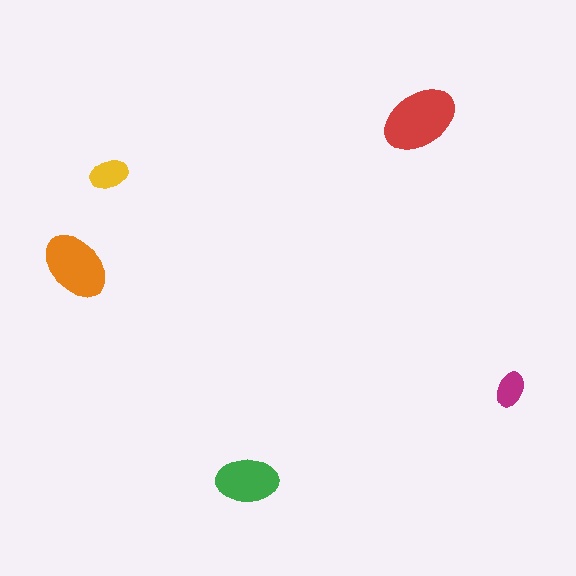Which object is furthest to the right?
The magenta ellipse is rightmost.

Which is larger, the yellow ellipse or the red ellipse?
The red one.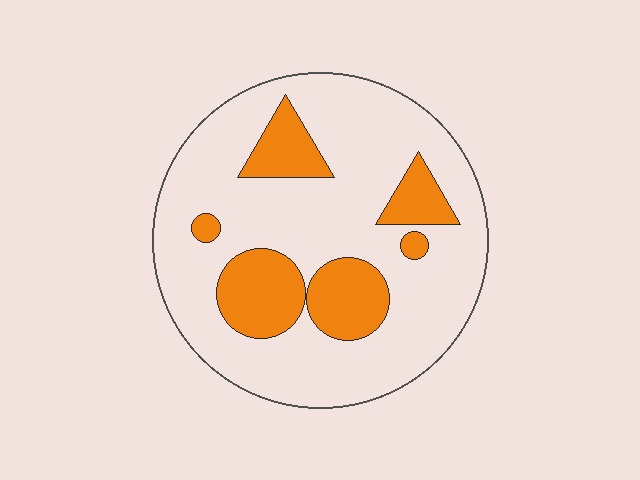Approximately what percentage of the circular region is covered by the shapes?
Approximately 25%.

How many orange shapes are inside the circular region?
6.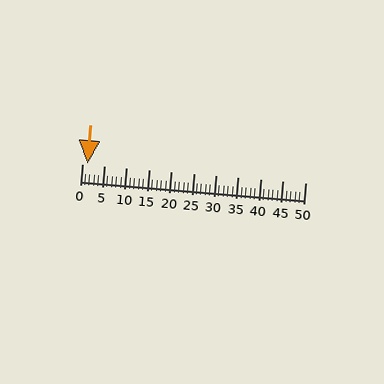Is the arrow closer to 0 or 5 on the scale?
The arrow is closer to 0.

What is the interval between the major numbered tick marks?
The major tick marks are spaced 5 units apart.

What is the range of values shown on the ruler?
The ruler shows values from 0 to 50.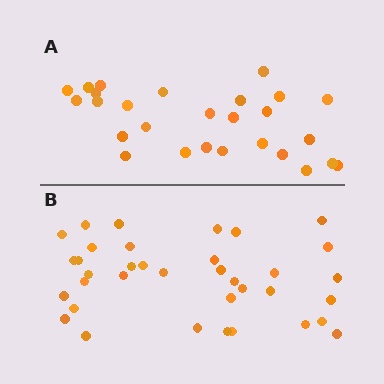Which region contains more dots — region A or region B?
Region B (the bottom region) has more dots.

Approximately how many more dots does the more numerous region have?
Region B has roughly 8 or so more dots than region A.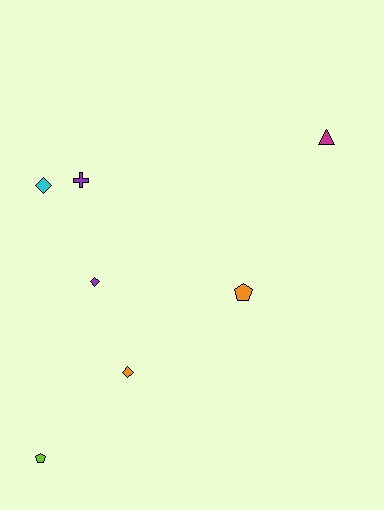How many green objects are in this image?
There are no green objects.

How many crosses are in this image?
There is 1 cross.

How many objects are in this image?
There are 7 objects.